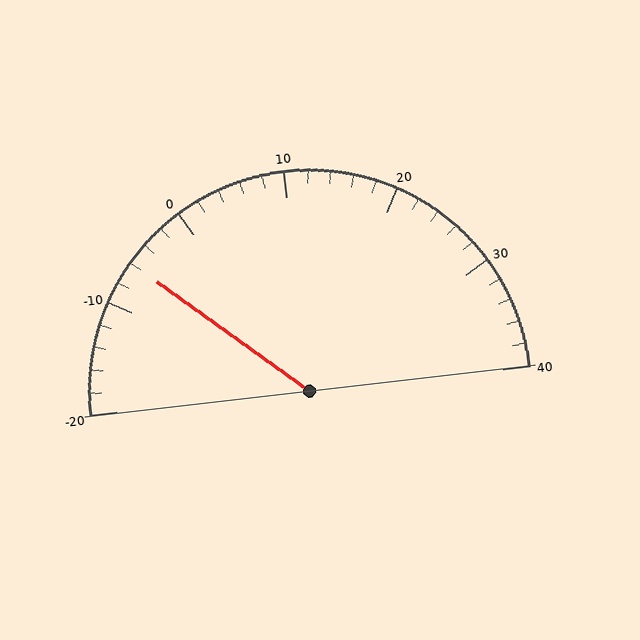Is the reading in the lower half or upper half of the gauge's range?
The reading is in the lower half of the range (-20 to 40).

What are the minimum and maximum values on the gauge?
The gauge ranges from -20 to 40.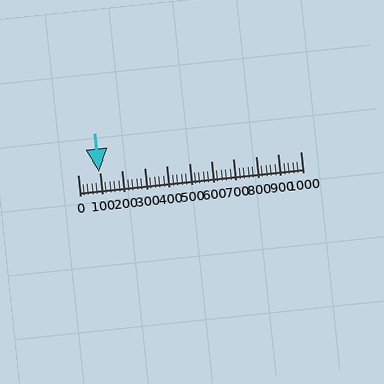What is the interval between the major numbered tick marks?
The major tick marks are spaced 100 units apart.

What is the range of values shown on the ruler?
The ruler shows values from 0 to 1000.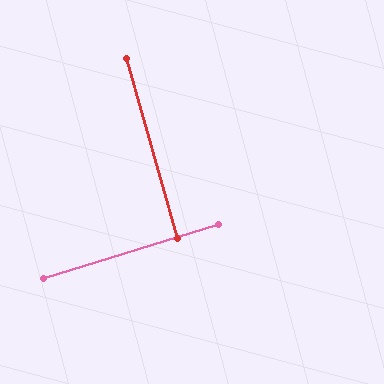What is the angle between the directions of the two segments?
Approximately 89 degrees.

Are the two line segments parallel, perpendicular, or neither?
Perpendicular — they meet at approximately 89°.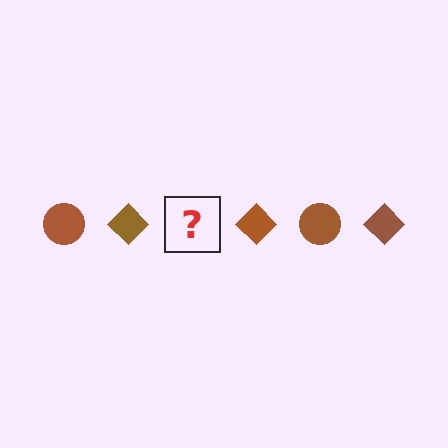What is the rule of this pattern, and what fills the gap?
The rule is that the pattern cycles through circle, diamond shapes in brown. The gap should be filled with a brown circle.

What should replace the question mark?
The question mark should be replaced with a brown circle.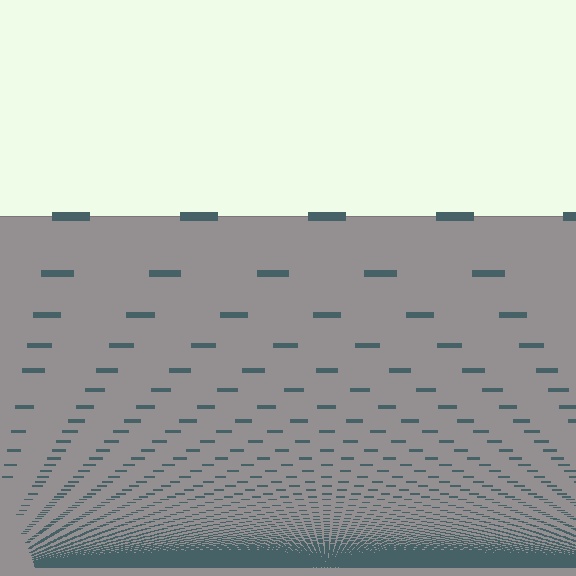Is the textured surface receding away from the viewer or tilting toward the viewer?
The surface appears to tilt toward the viewer. Texture elements get larger and sparser toward the top.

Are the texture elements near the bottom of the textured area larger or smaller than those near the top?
Smaller. The gradient is inverted — elements near the bottom are smaller and denser.